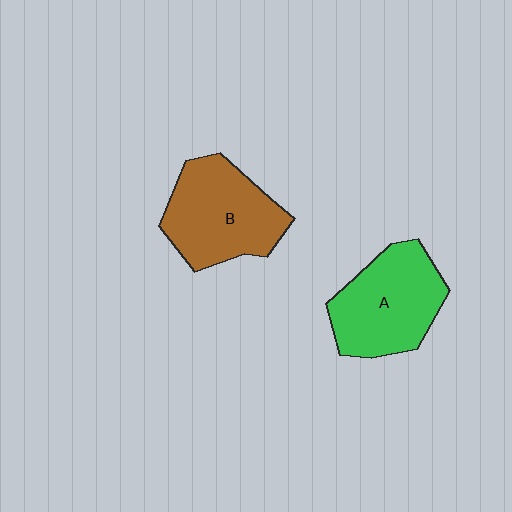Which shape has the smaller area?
Shape A (green).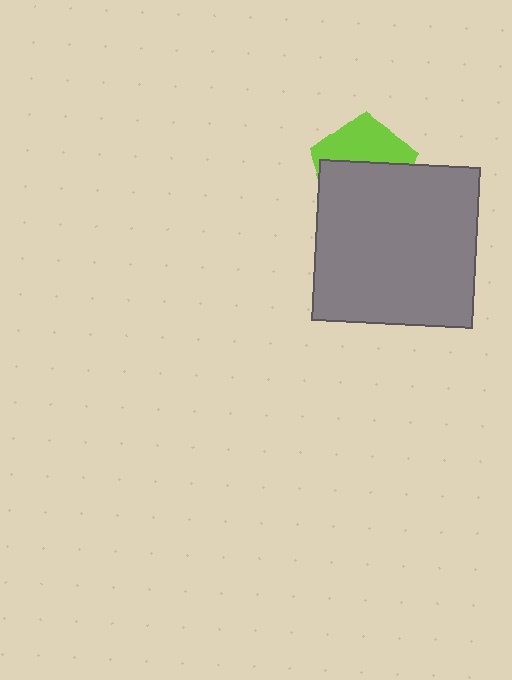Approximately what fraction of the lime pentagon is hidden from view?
Roughly 58% of the lime pentagon is hidden behind the gray square.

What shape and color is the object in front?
The object in front is a gray square.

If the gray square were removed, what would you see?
You would see the complete lime pentagon.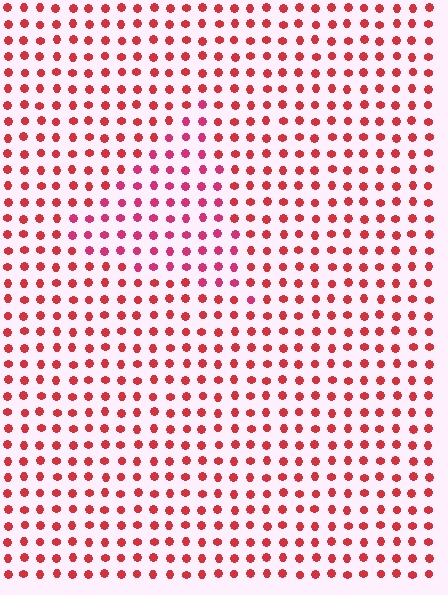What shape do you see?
I see a triangle.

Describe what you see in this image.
The image is filled with small red elements in a uniform arrangement. A triangle-shaped region is visible where the elements are tinted to a slightly different hue, forming a subtle color boundary.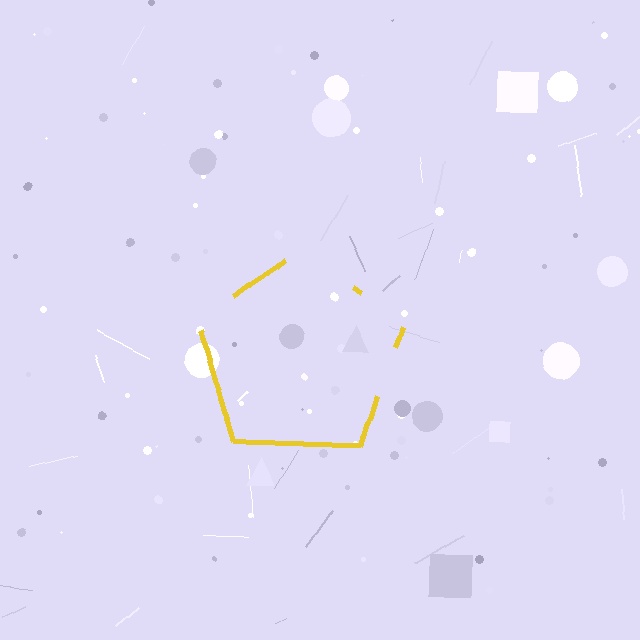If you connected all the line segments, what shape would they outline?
They would outline a pentagon.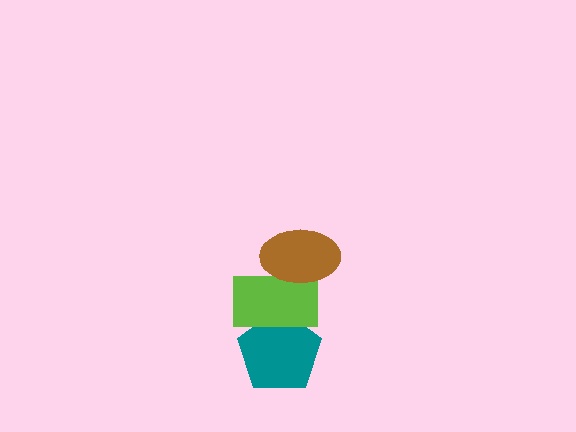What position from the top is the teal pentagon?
The teal pentagon is 3rd from the top.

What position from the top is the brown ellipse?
The brown ellipse is 1st from the top.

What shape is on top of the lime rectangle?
The brown ellipse is on top of the lime rectangle.